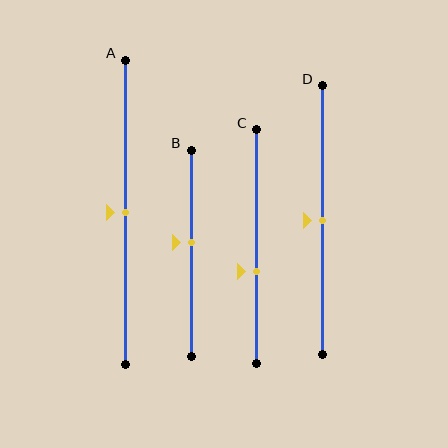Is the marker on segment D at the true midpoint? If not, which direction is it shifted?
Yes, the marker on segment D is at the true midpoint.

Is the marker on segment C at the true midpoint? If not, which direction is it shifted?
No, the marker on segment C is shifted downward by about 11% of the segment length.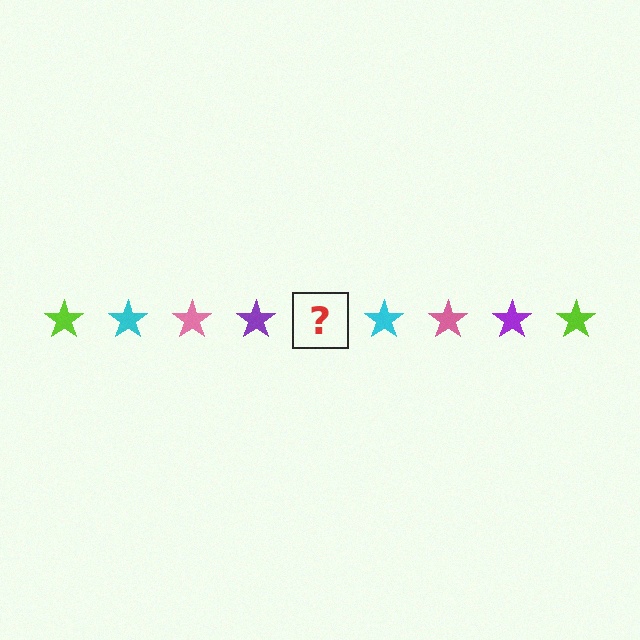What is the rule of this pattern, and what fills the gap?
The rule is that the pattern cycles through lime, cyan, pink, purple stars. The gap should be filled with a lime star.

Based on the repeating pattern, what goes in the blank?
The blank should be a lime star.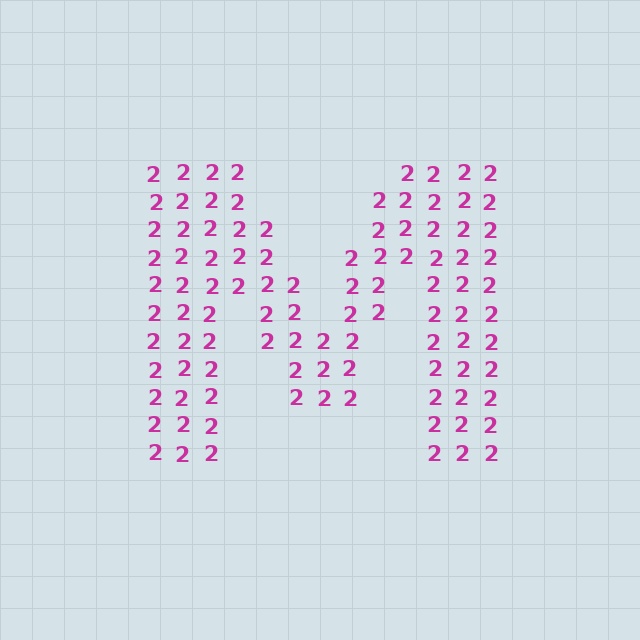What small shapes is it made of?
It is made of small digit 2's.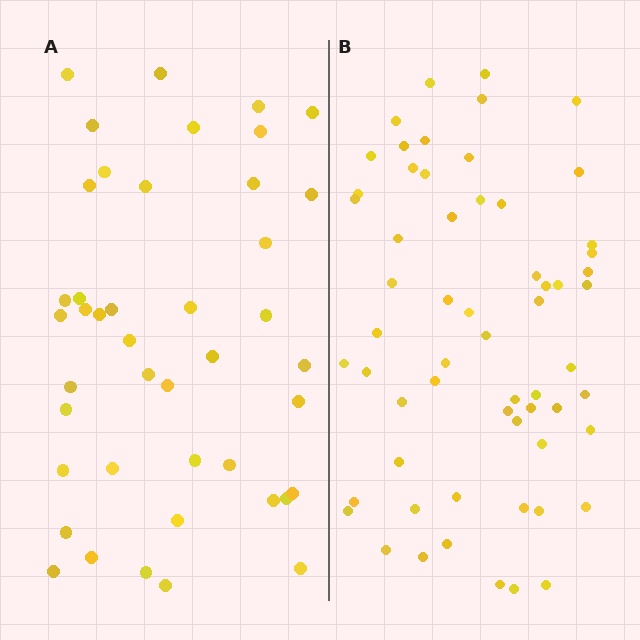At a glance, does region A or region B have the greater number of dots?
Region B (the right region) has more dots.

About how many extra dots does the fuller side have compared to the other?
Region B has approximately 15 more dots than region A.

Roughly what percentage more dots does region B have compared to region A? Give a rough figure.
About 40% more.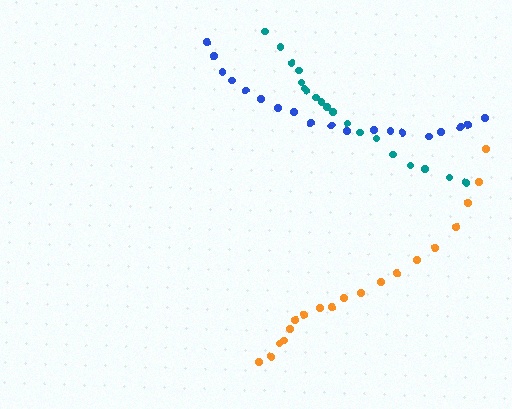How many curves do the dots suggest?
There are 3 distinct paths.